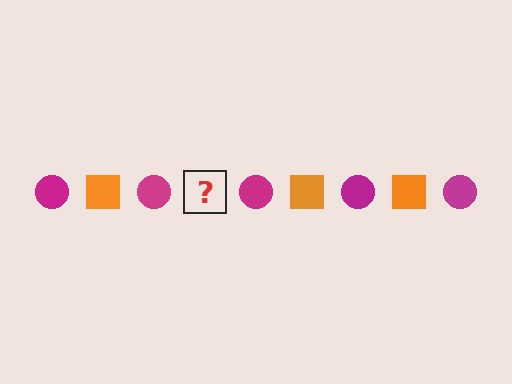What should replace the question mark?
The question mark should be replaced with an orange square.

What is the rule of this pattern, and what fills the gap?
The rule is that the pattern alternates between magenta circle and orange square. The gap should be filled with an orange square.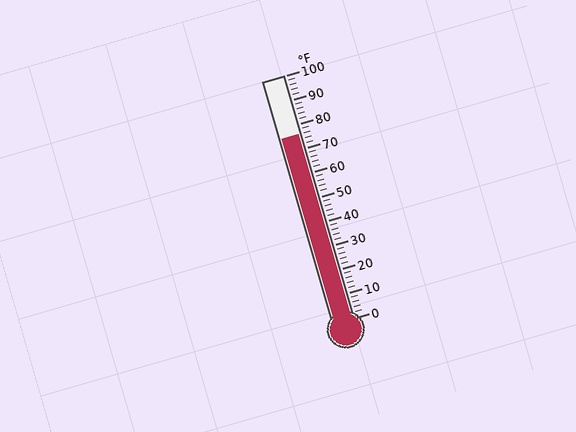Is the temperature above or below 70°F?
The temperature is above 70°F.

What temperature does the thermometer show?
The thermometer shows approximately 76°F.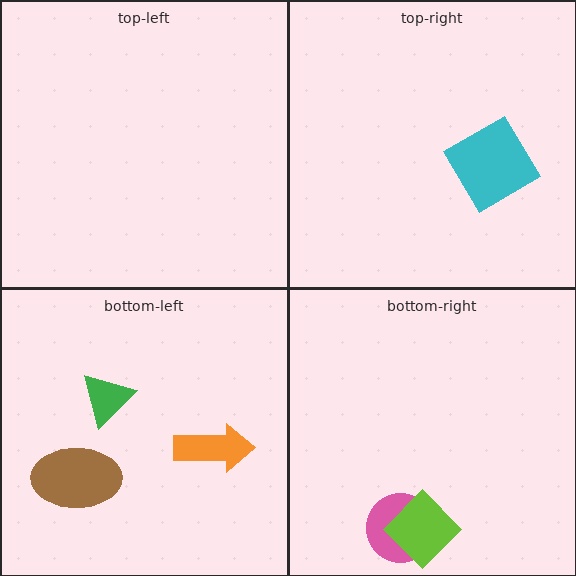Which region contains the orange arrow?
The bottom-left region.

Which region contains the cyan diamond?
The top-right region.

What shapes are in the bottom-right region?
The pink circle, the lime diamond.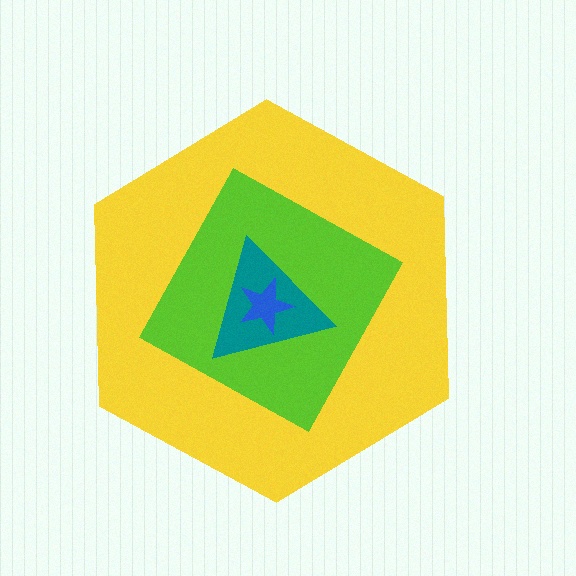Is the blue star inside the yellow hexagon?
Yes.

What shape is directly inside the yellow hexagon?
The lime diamond.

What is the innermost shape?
The blue star.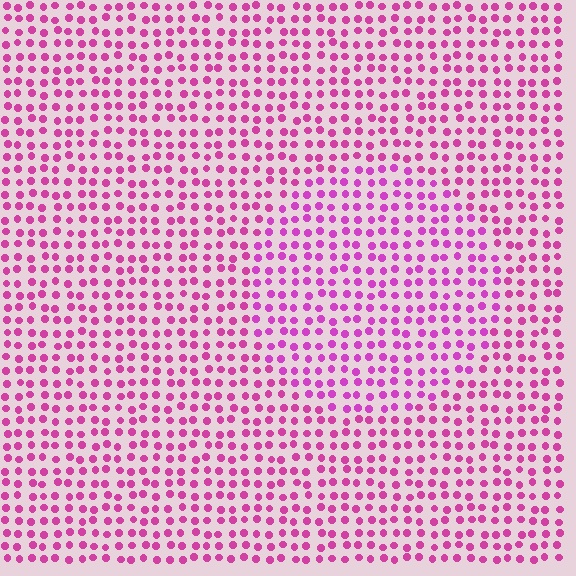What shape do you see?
I see a circle.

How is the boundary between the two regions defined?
The boundary is defined purely by a slight shift in hue (about 15 degrees). Spacing, size, and orientation are identical on both sides.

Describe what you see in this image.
The image is filled with small magenta elements in a uniform arrangement. A circle-shaped region is visible where the elements are tinted to a slightly different hue, forming a subtle color boundary.